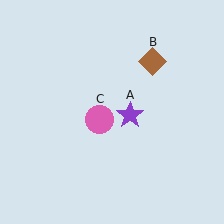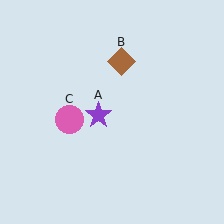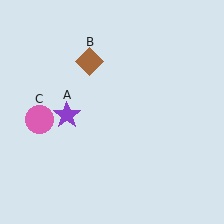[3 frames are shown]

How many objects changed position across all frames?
3 objects changed position: purple star (object A), brown diamond (object B), pink circle (object C).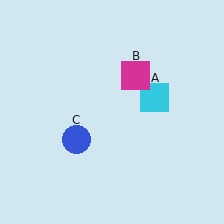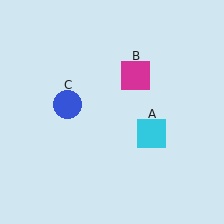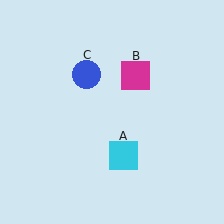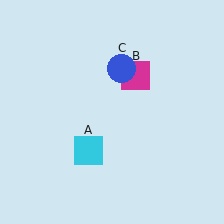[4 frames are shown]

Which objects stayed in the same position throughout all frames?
Magenta square (object B) remained stationary.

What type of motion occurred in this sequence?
The cyan square (object A), blue circle (object C) rotated clockwise around the center of the scene.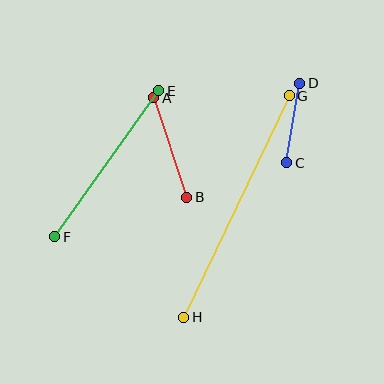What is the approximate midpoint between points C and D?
The midpoint is at approximately (293, 123) pixels.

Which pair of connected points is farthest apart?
Points G and H are farthest apart.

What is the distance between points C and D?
The distance is approximately 81 pixels.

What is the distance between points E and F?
The distance is approximately 180 pixels.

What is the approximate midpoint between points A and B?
The midpoint is at approximately (170, 147) pixels.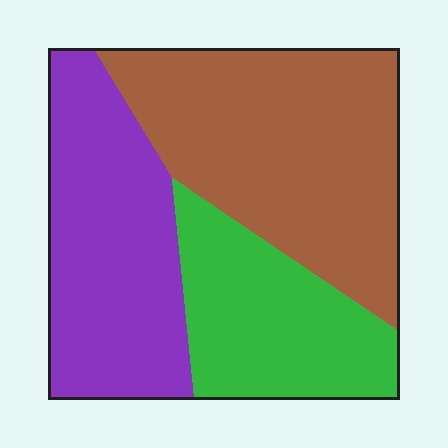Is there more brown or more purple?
Brown.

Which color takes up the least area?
Green, at roughly 25%.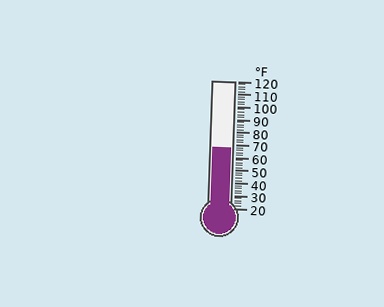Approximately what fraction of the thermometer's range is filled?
The thermometer is filled to approximately 50% of its range.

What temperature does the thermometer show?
The thermometer shows approximately 68°F.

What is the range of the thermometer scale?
The thermometer scale ranges from 20°F to 120°F.